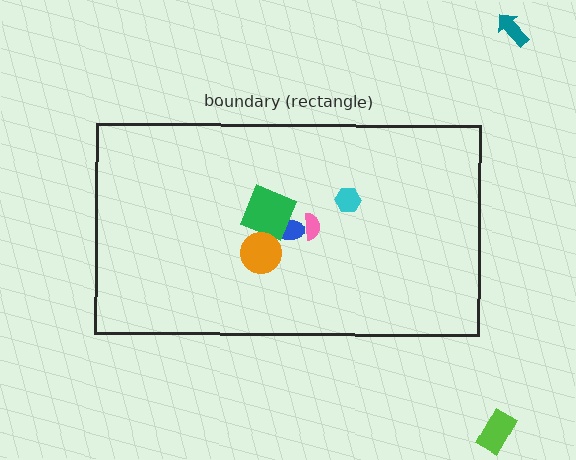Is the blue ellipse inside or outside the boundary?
Inside.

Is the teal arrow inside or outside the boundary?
Outside.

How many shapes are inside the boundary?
5 inside, 2 outside.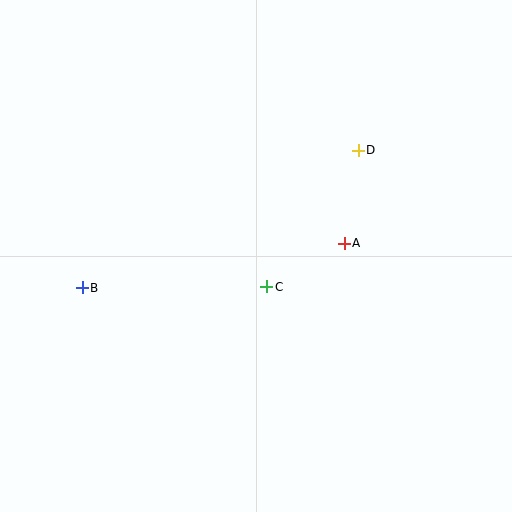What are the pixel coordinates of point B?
Point B is at (82, 288).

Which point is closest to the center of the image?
Point C at (267, 287) is closest to the center.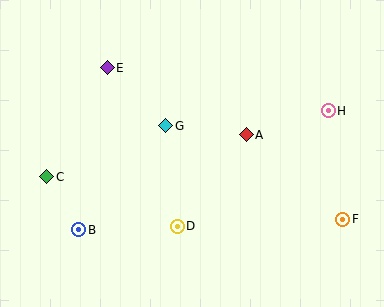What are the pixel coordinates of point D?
Point D is at (177, 226).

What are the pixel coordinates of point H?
Point H is at (328, 111).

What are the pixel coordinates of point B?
Point B is at (79, 230).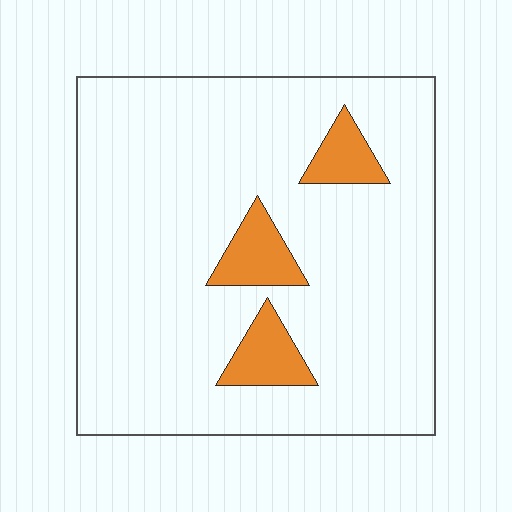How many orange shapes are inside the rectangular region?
3.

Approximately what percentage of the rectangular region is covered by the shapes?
Approximately 10%.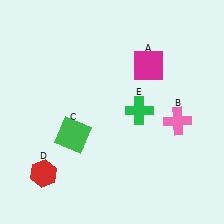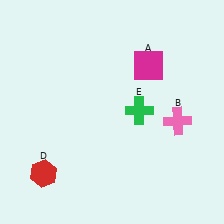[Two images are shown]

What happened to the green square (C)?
The green square (C) was removed in Image 2. It was in the bottom-left area of Image 1.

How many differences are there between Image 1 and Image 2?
There is 1 difference between the two images.